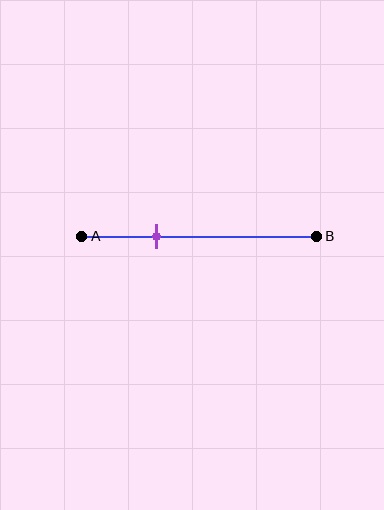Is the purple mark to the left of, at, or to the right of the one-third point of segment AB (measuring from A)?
The purple mark is approximately at the one-third point of segment AB.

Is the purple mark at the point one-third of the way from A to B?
Yes, the mark is approximately at the one-third point.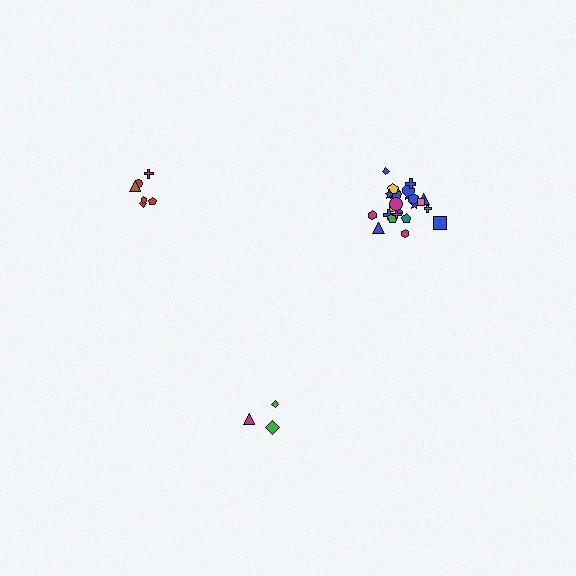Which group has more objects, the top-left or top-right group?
The top-right group.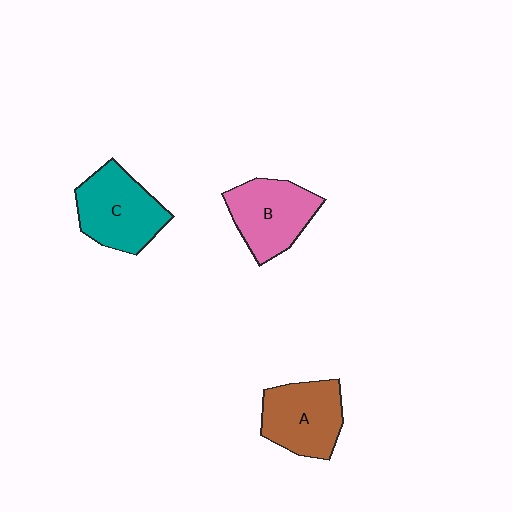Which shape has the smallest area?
Shape A (brown).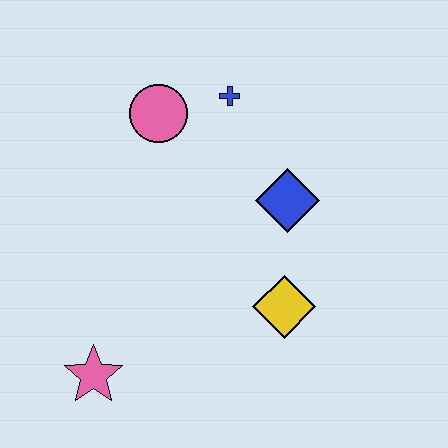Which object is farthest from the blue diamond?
The pink star is farthest from the blue diamond.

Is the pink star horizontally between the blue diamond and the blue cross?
No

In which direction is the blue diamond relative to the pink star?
The blue diamond is to the right of the pink star.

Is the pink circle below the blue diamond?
No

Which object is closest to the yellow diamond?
The blue diamond is closest to the yellow diamond.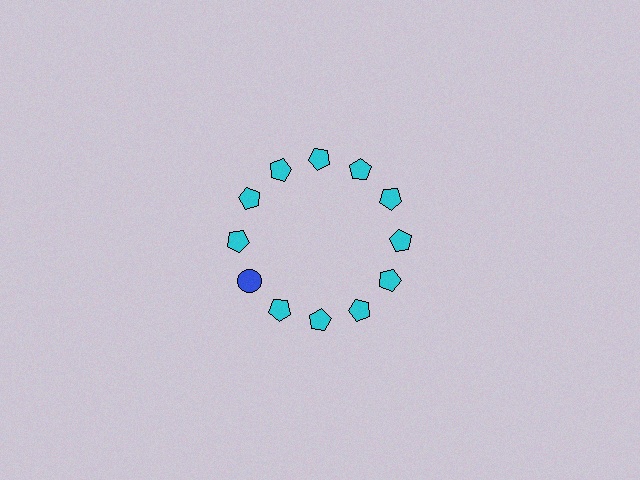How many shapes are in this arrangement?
There are 12 shapes arranged in a ring pattern.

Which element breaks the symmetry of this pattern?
The blue circle at roughly the 8 o'clock position breaks the symmetry. All other shapes are cyan pentagons.